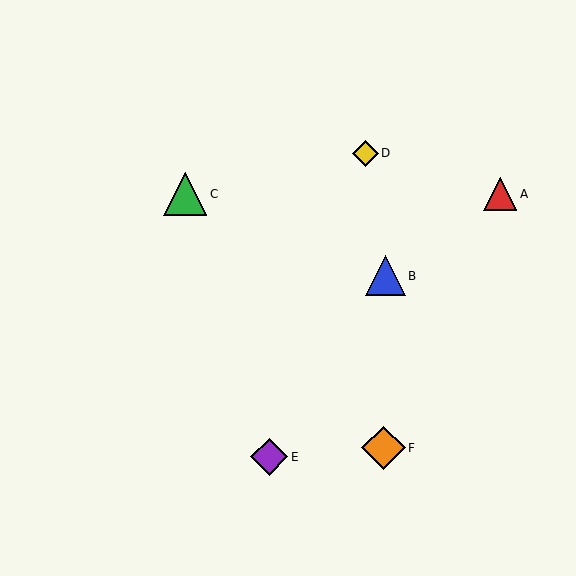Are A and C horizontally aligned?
Yes, both are at y≈194.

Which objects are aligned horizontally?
Objects A, C are aligned horizontally.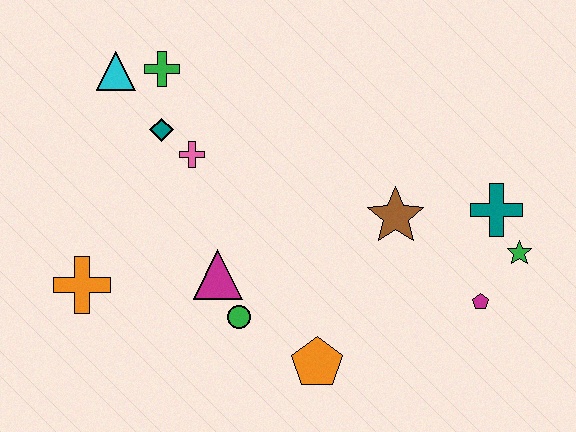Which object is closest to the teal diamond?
The pink cross is closest to the teal diamond.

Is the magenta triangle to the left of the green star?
Yes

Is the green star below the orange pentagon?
No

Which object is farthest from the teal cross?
The orange cross is farthest from the teal cross.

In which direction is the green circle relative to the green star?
The green circle is to the left of the green star.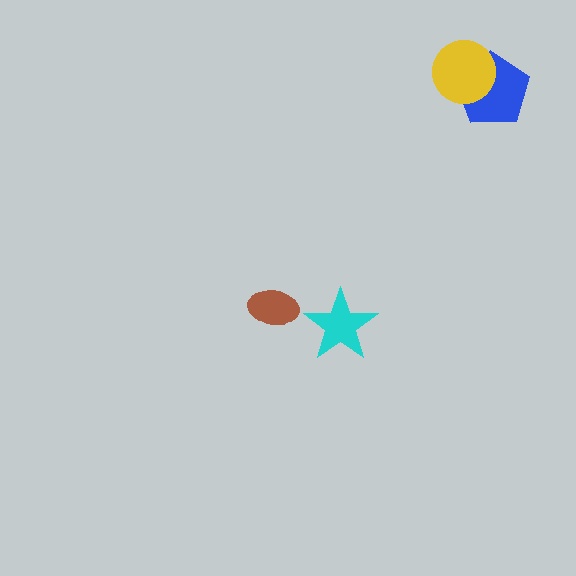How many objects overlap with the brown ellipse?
0 objects overlap with the brown ellipse.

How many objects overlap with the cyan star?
0 objects overlap with the cyan star.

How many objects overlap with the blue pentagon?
1 object overlaps with the blue pentagon.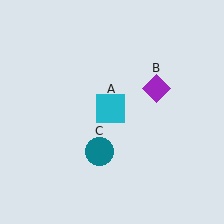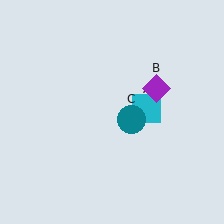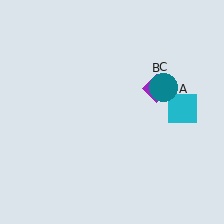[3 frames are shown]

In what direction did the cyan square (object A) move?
The cyan square (object A) moved right.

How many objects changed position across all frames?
2 objects changed position: cyan square (object A), teal circle (object C).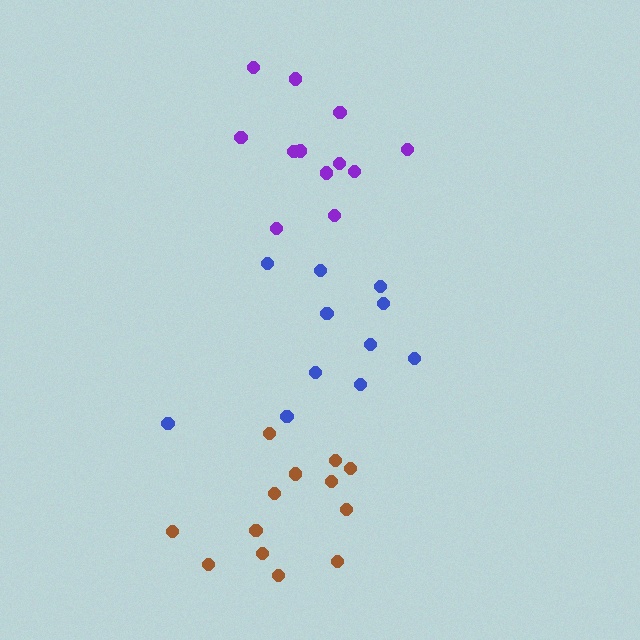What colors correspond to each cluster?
The clusters are colored: brown, blue, purple.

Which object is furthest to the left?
The brown cluster is leftmost.